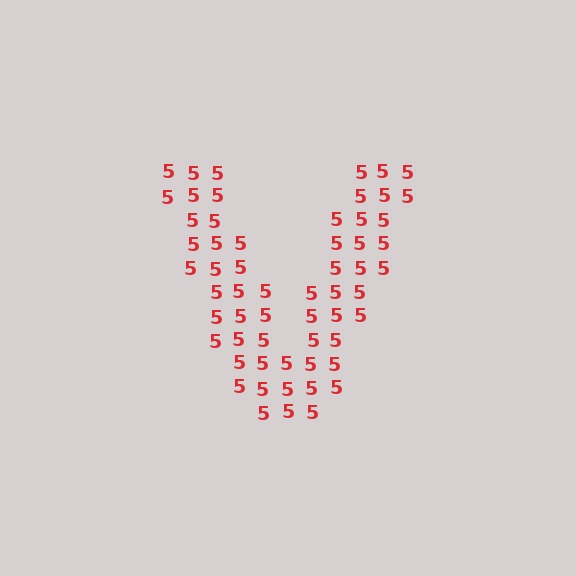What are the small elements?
The small elements are digit 5's.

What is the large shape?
The large shape is the letter V.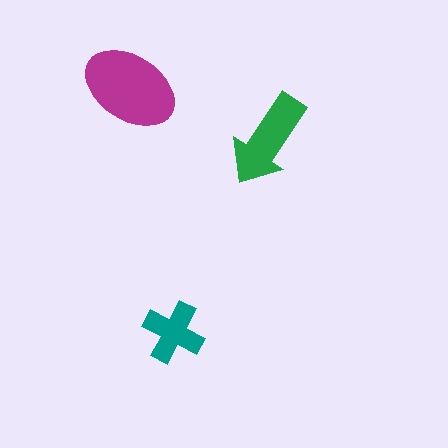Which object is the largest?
The magenta ellipse.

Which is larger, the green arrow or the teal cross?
The green arrow.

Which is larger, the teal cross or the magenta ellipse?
The magenta ellipse.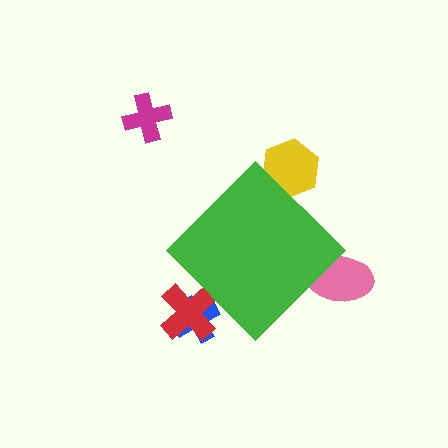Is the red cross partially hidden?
Yes, the red cross is partially hidden behind the green diamond.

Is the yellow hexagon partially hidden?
Yes, the yellow hexagon is partially hidden behind the green diamond.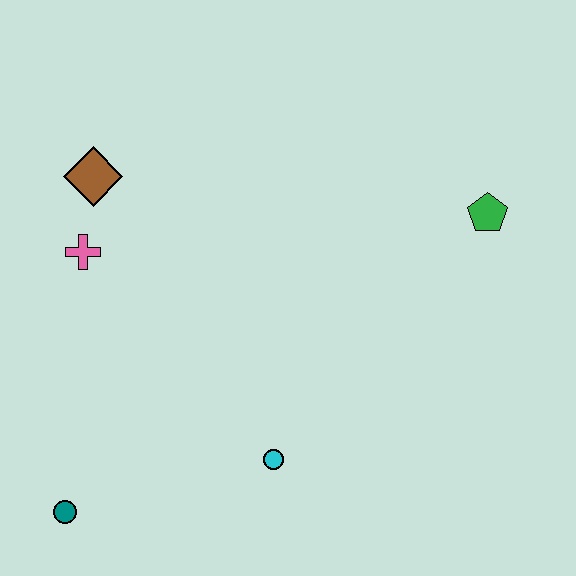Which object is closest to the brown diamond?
The pink cross is closest to the brown diamond.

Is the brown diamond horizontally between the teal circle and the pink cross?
No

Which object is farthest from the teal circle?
The green pentagon is farthest from the teal circle.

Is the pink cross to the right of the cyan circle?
No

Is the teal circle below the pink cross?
Yes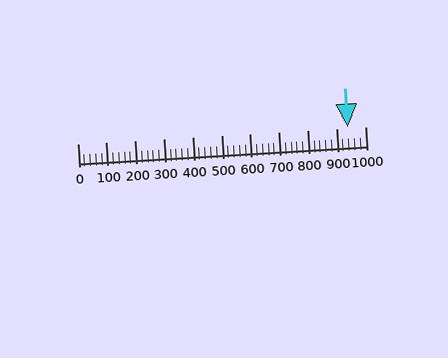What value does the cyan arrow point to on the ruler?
The cyan arrow points to approximately 940.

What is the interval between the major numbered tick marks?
The major tick marks are spaced 100 units apart.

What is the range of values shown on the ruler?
The ruler shows values from 0 to 1000.